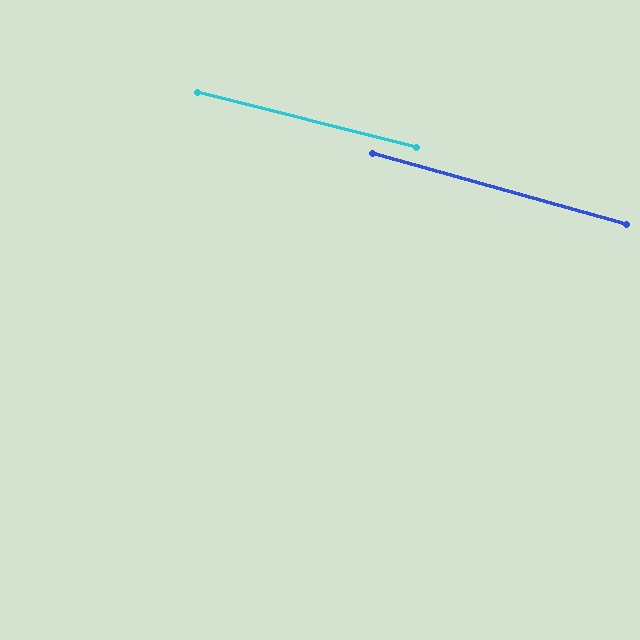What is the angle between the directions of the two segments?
Approximately 2 degrees.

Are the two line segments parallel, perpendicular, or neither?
Parallel — their directions differ by only 1.8°.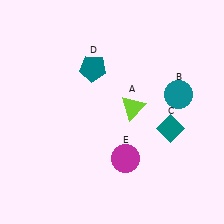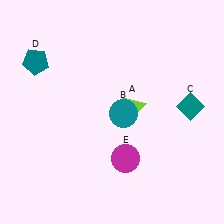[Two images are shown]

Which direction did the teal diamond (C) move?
The teal diamond (C) moved up.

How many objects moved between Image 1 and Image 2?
3 objects moved between the two images.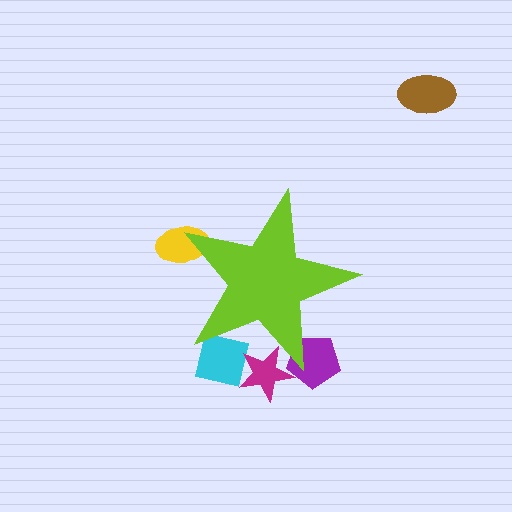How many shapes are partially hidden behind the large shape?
4 shapes are partially hidden.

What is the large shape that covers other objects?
A lime star.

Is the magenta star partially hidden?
Yes, the magenta star is partially hidden behind the lime star.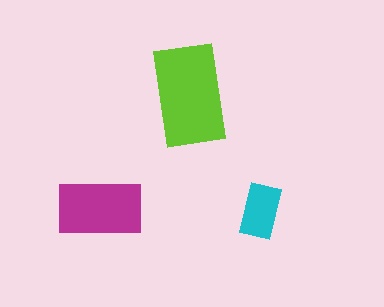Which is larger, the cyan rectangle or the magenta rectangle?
The magenta one.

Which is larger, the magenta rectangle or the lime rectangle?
The lime one.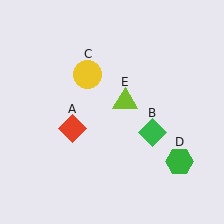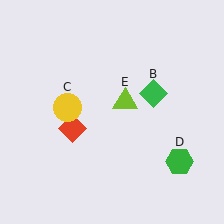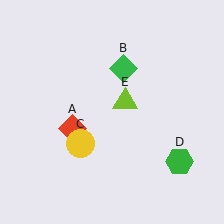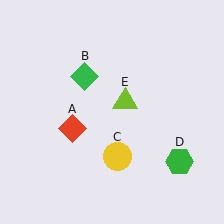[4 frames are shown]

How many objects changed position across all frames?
2 objects changed position: green diamond (object B), yellow circle (object C).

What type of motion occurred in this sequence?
The green diamond (object B), yellow circle (object C) rotated counterclockwise around the center of the scene.